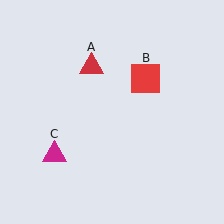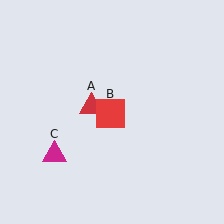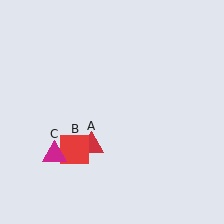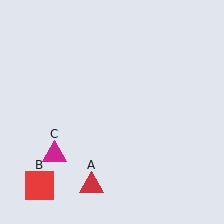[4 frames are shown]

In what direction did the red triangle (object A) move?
The red triangle (object A) moved down.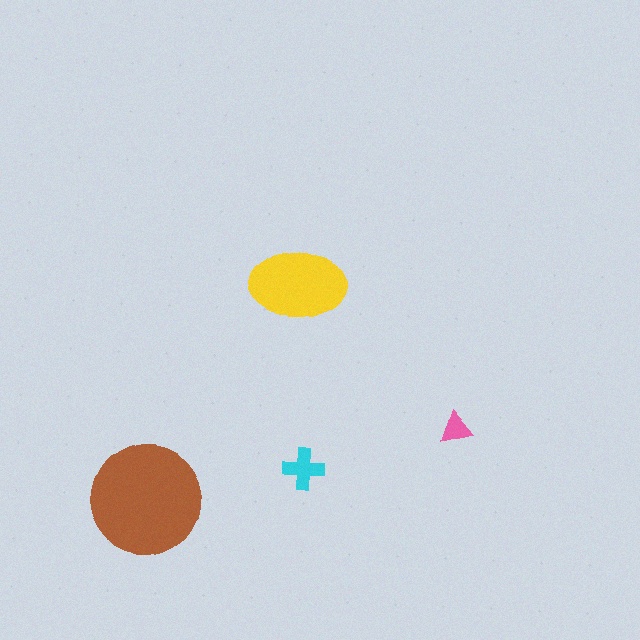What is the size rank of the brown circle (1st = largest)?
1st.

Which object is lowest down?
The brown circle is bottommost.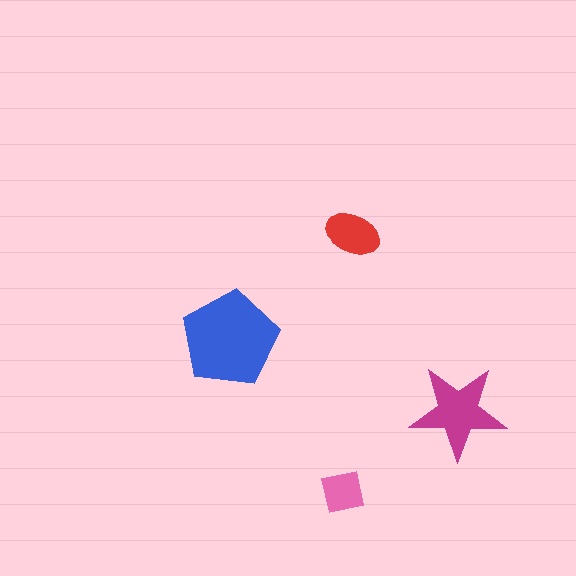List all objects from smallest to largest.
The pink square, the red ellipse, the magenta star, the blue pentagon.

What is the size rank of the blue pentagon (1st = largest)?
1st.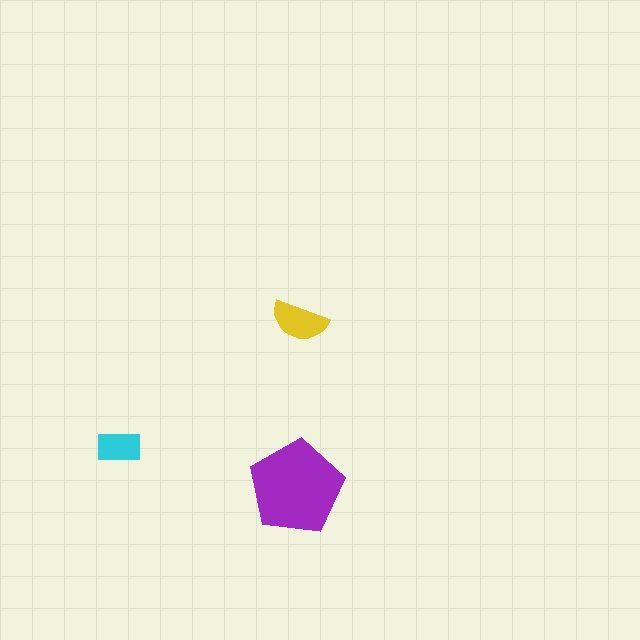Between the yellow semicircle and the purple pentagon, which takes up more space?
The purple pentagon.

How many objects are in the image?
There are 3 objects in the image.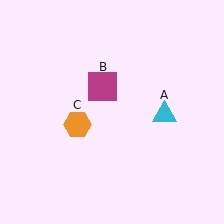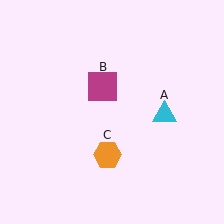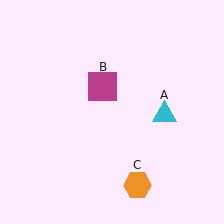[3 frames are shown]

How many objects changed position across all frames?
1 object changed position: orange hexagon (object C).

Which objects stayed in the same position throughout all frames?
Cyan triangle (object A) and magenta square (object B) remained stationary.